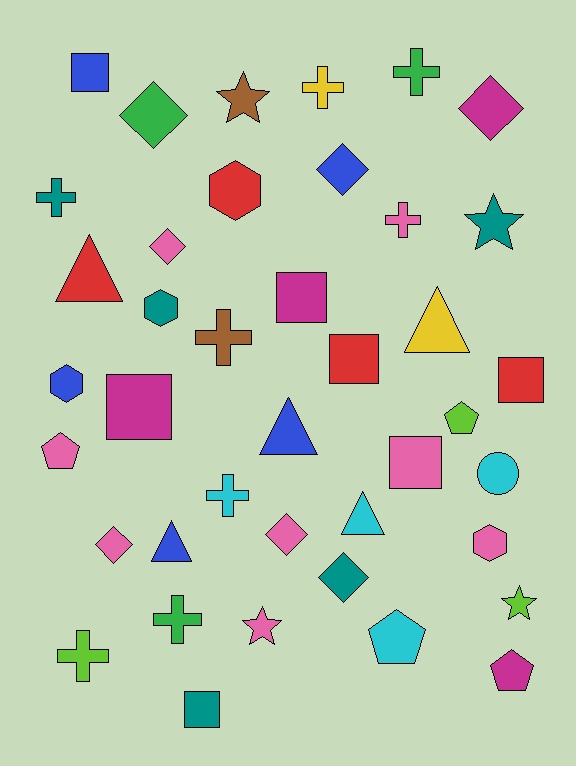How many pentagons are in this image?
There are 4 pentagons.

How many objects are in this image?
There are 40 objects.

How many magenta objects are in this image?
There are 4 magenta objects.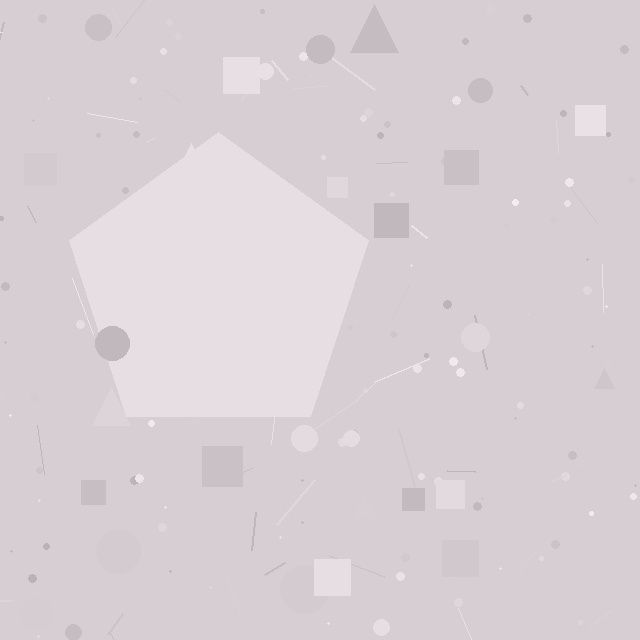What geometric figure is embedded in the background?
A pentagon is embedded in the background.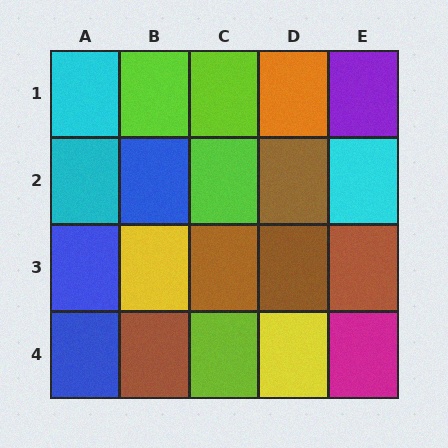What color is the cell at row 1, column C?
Lime.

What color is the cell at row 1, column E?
Purple.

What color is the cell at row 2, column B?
Blue.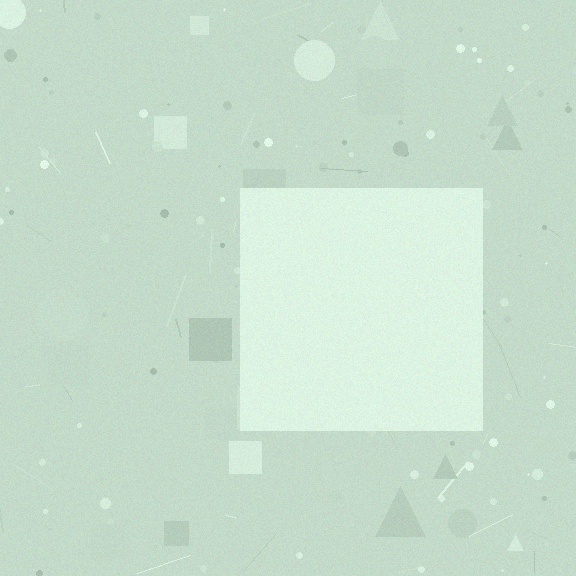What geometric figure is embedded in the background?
A square is embedded in the background.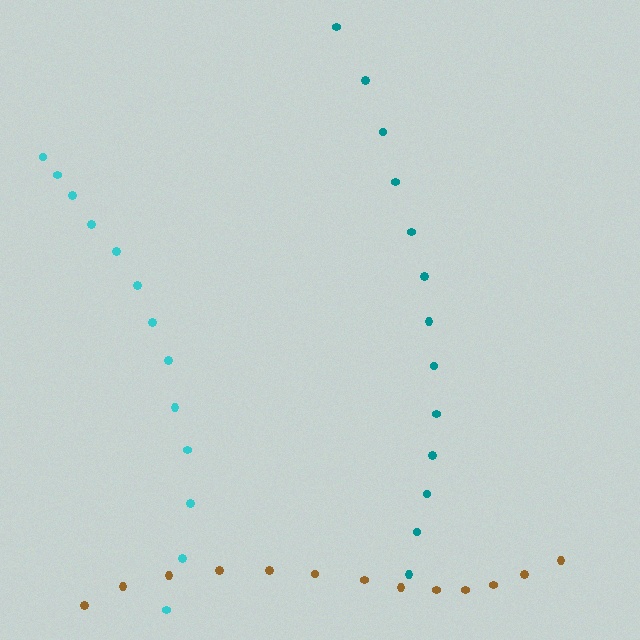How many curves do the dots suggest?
There are 3 distinct paths.